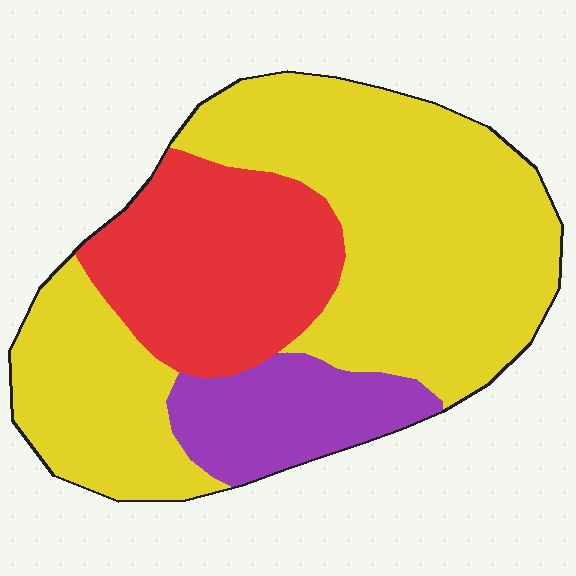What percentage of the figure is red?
Red takes up between a quarter and a half of the figure.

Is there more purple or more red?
Red.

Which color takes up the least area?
Purple, at roughly 15%.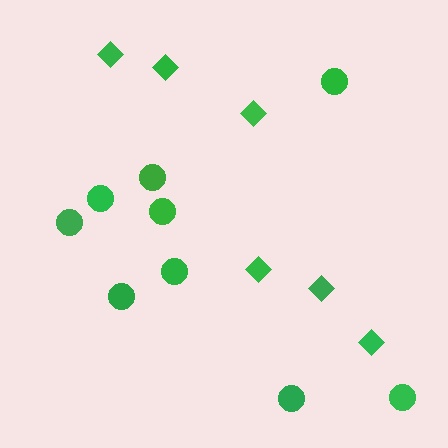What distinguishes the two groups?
There are 2 groups: one group of diamonds (6) and one group of circles (9).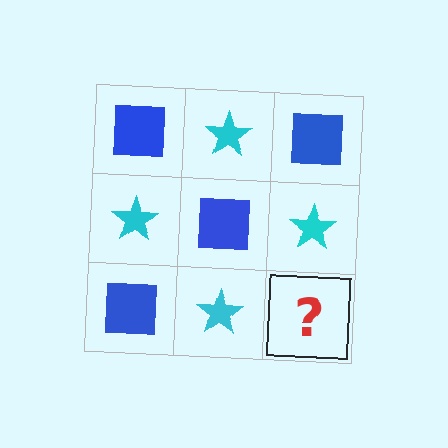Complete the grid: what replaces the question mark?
The question mark should be replaced with a blue square.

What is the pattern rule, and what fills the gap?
The rule is that it alternates blue square and cyan star in a checkerboard pattern. The gap should be filled with a blue square.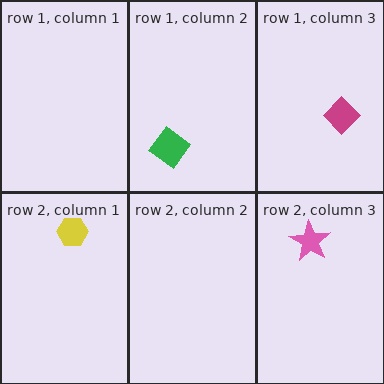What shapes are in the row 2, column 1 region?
The yellow hexagon.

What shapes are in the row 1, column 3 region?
The magenta diamond.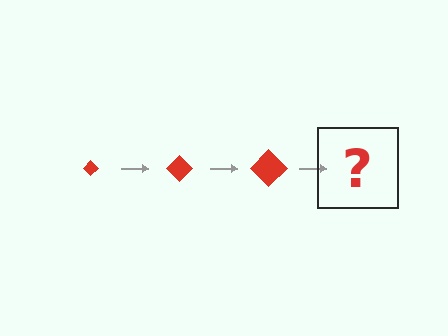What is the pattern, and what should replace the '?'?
The pattern is that the diamond gets progressively larger each step. The '?' should be a red diamond, larger than the previous one.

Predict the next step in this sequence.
The next step is a red diamond, larger than the previous one.